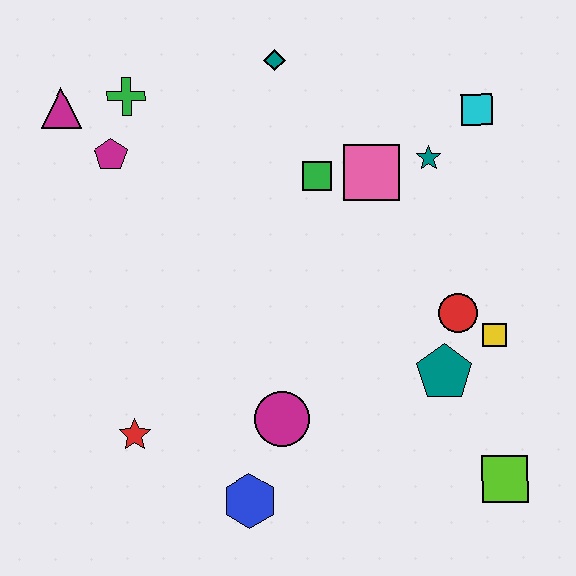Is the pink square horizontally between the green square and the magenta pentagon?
No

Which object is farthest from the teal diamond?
The lime square is farthest from the teal diamond.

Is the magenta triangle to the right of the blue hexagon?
No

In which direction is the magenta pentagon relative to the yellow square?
The magenta pentagon is to the left of the yellow square.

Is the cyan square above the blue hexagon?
Yes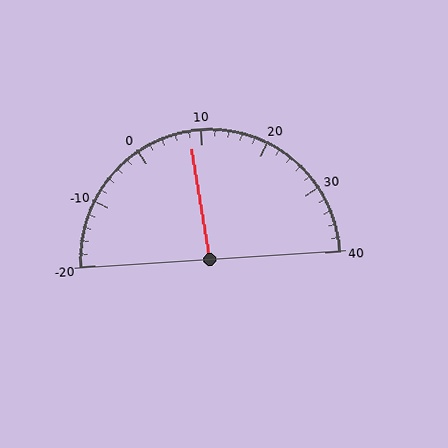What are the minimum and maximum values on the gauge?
The gauge ranges from -20 to 40.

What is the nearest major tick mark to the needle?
The nearest major tick mark is 10.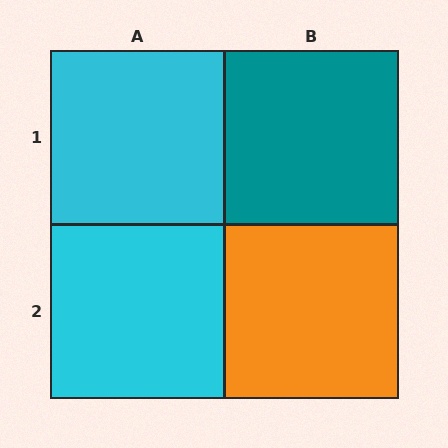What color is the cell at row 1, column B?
Teal.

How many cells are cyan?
2 cells are cyan.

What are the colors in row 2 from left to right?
Cyan, orange.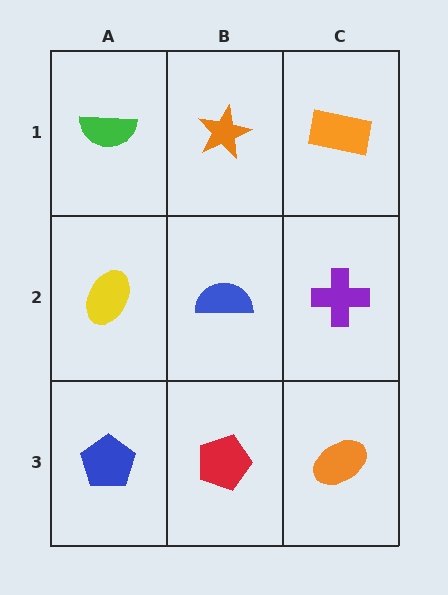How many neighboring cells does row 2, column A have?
3.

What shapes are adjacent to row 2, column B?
An orange star (row 1, column B), a red pentagon (row 3, column B), a yellow ellipse (row 2, column A), a purple cross (row 2, column C).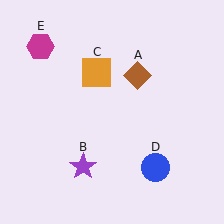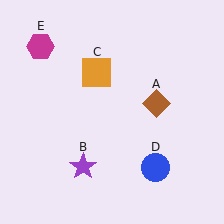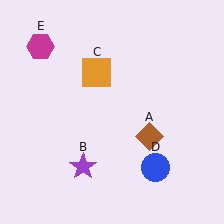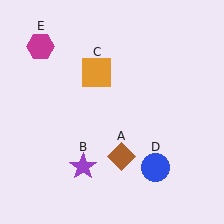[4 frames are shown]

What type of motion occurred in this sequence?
The brown diamond (object A) rotated clockwise around the center of the scene.